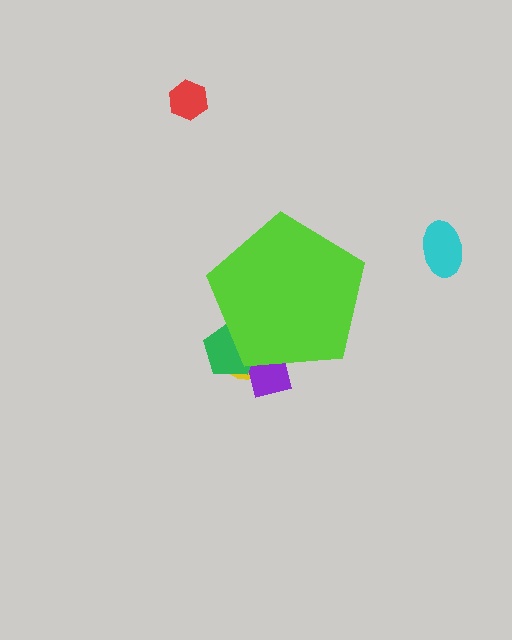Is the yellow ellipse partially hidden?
Yes, the yellow ellipse is partially hidden behind the lime pentagon.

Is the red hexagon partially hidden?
No, the red hexagon is fully visible.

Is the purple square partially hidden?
Yes, the purple square is partially hidden behind the lime pentagon.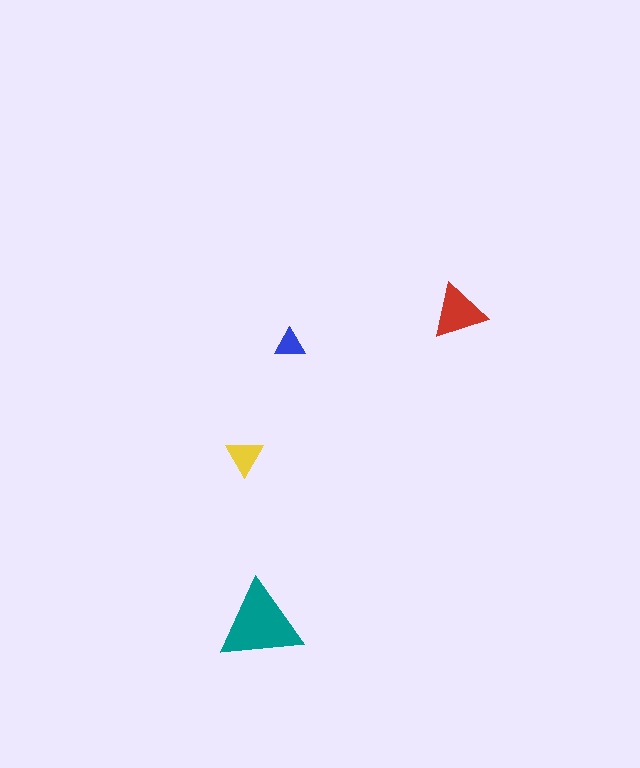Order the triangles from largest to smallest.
the teal one, the red one, the yellow one, the blue one.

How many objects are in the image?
There are 4 objects in the image.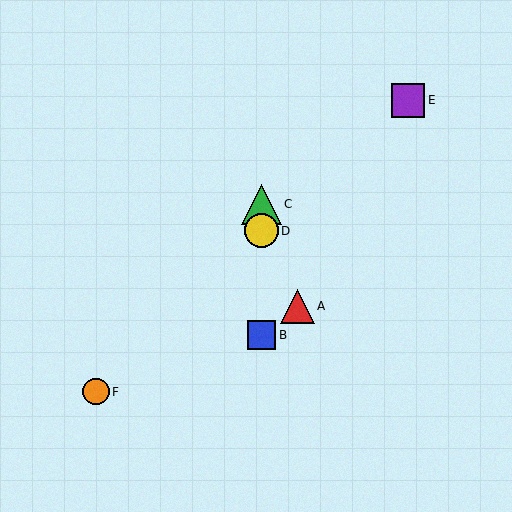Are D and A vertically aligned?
No, D is at x≈261 and A is at x≈298.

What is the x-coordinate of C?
Object C is at x≈261.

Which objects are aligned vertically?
Objects B, C, D are aligned vertically.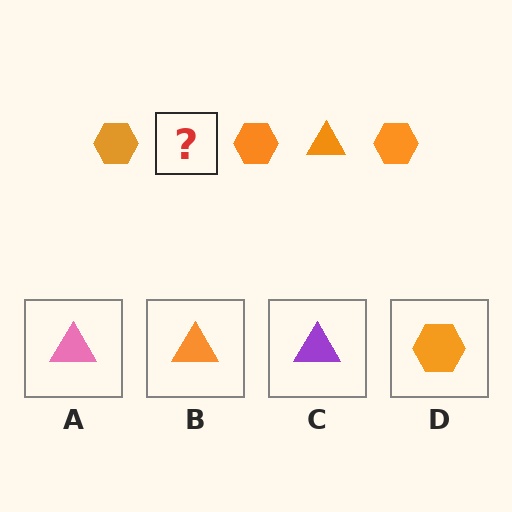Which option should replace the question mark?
Option B.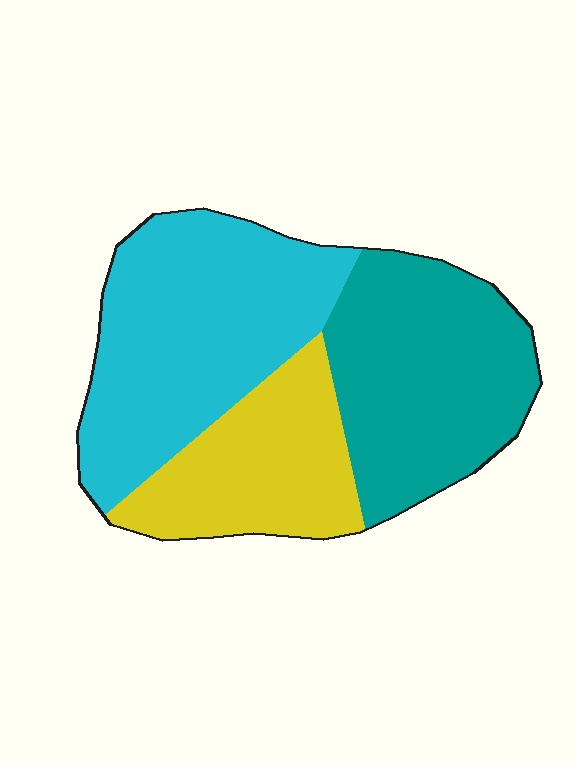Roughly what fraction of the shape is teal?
Teal covers 35% of the shape.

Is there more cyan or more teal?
Cyan.